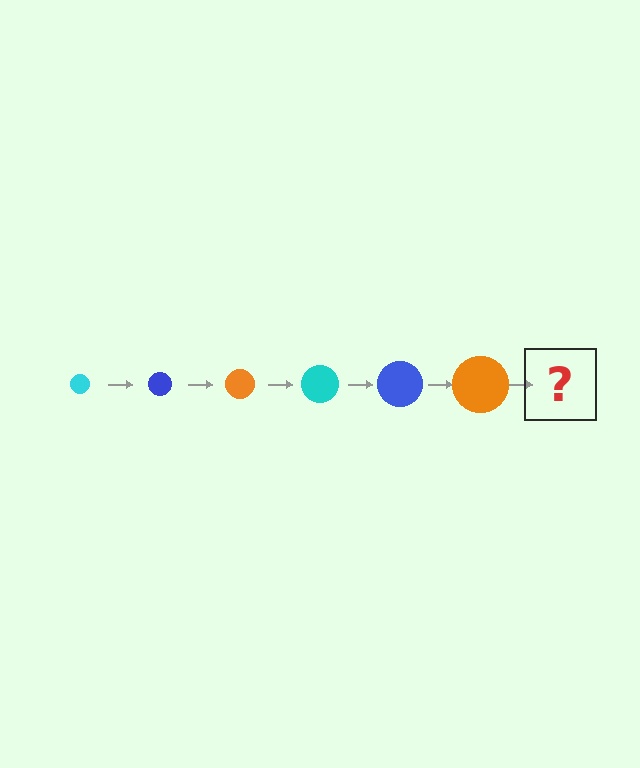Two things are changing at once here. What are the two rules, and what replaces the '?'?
The two rules are that the circle grows larger each step and the color cycles through cyan, blue, and orange. The '?' should be a cyan circle, larger than the previous one.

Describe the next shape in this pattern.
It should be a cyan circle, larger than the previous one.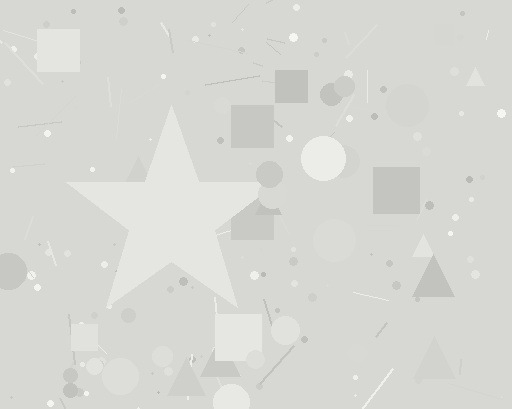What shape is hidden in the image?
A star is hidden in the image.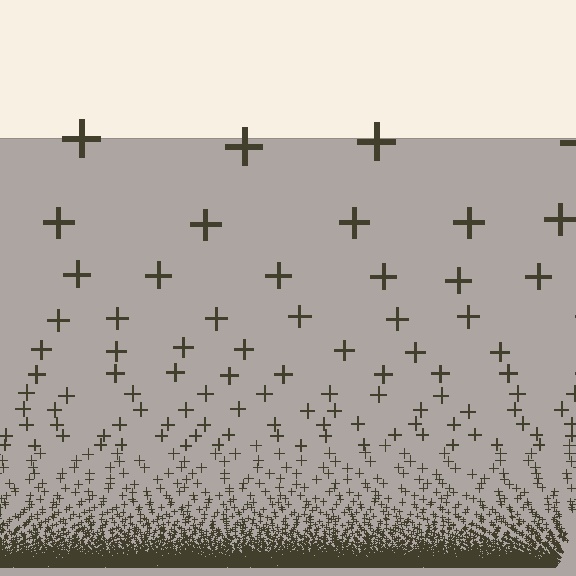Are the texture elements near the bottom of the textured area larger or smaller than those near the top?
Smaller. The gradient is inverted — elements near the bottom are smaller and denser.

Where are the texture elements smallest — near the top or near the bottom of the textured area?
Near the bottom.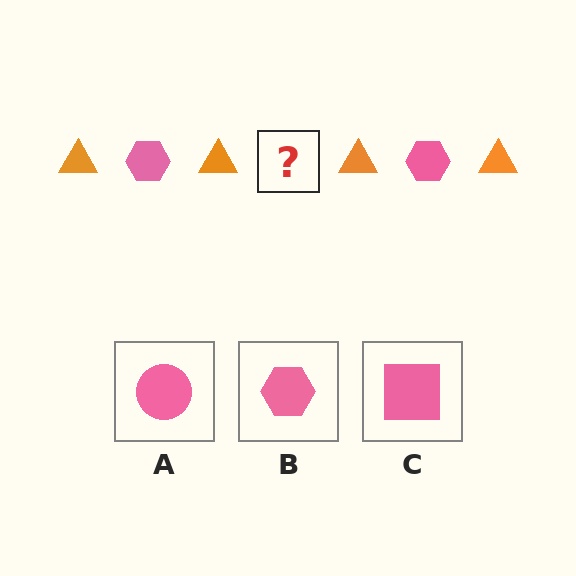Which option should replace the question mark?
Option B.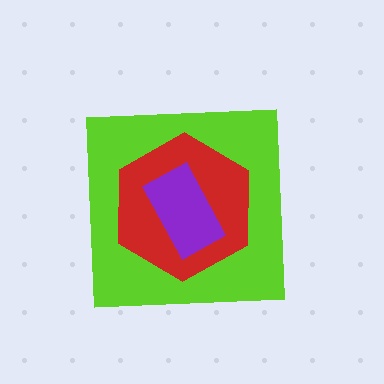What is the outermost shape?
The lime square.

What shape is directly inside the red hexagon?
The purple rectangle.